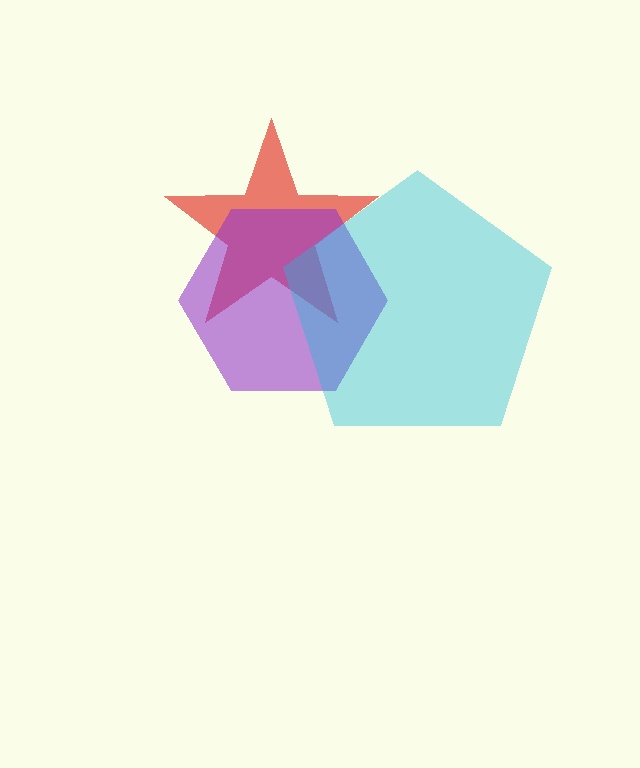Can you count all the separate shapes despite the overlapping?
Yes, there are 3 separate shapes.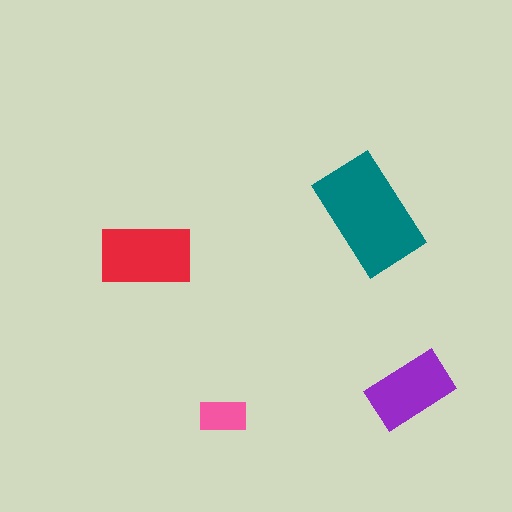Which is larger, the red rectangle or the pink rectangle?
The red one.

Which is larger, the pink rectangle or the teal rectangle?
The teal one.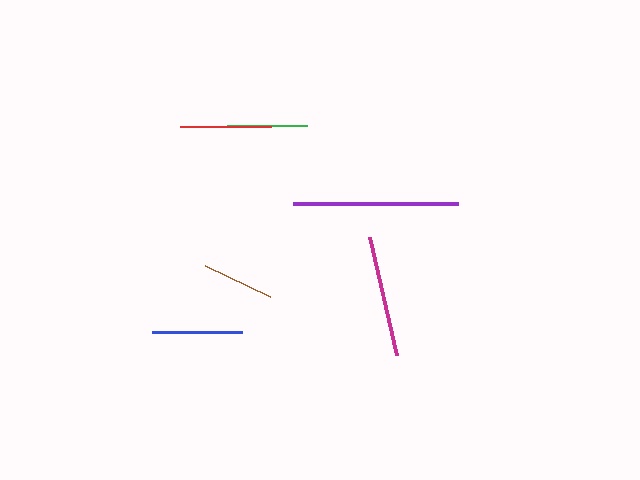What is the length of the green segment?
The green segment is approximately 80 pixels long.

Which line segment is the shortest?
The brown line is the shortest at approximately 72 pixels.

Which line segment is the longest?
The purple line is the longest at approximately 165 pixels.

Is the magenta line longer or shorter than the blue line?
The magenta line is longer than the blue line.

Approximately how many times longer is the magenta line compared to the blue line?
The magenta line is approximately 1.3 times the length of the blue line.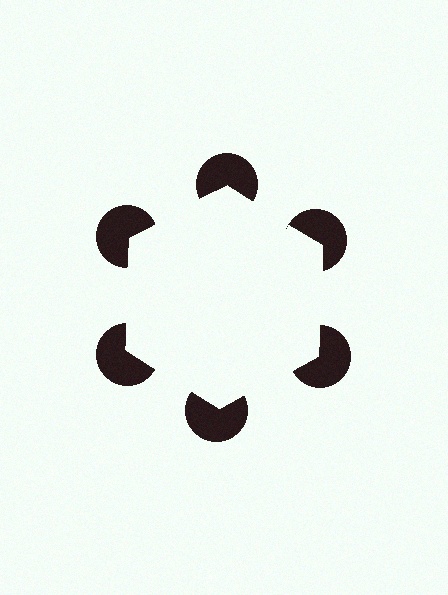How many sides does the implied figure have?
6 sides.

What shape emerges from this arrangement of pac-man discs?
An illusory hexagon — its edges are inferred from the aligned wedge cuts in the pac-man discs, not physically drawn.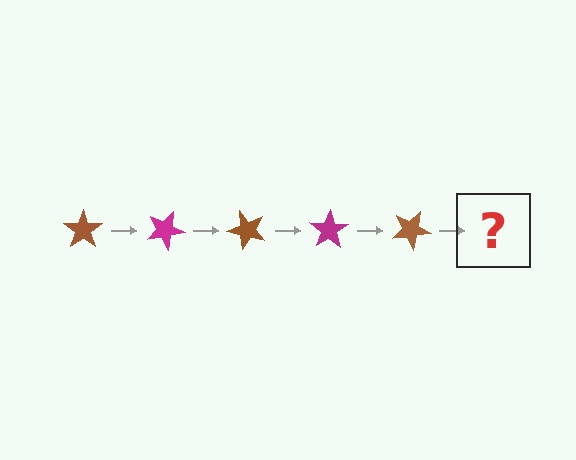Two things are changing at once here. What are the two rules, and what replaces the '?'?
The two rules are that it rotates 25 degrees each step and the color cycles through brown and magenta. The '?' should be a magenta star, rotated 125 degrees from the start.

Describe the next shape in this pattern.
It should be a magenta star, rotated 125 degrees from the start.